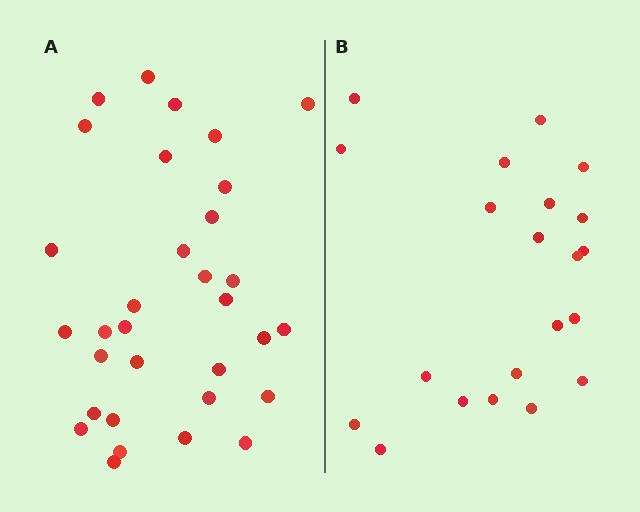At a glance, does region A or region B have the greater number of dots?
Region A (the left region) has more dots.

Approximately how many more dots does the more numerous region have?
Region A has roughly 12 or so more dots than region B.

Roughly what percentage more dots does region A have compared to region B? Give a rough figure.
About 50% more.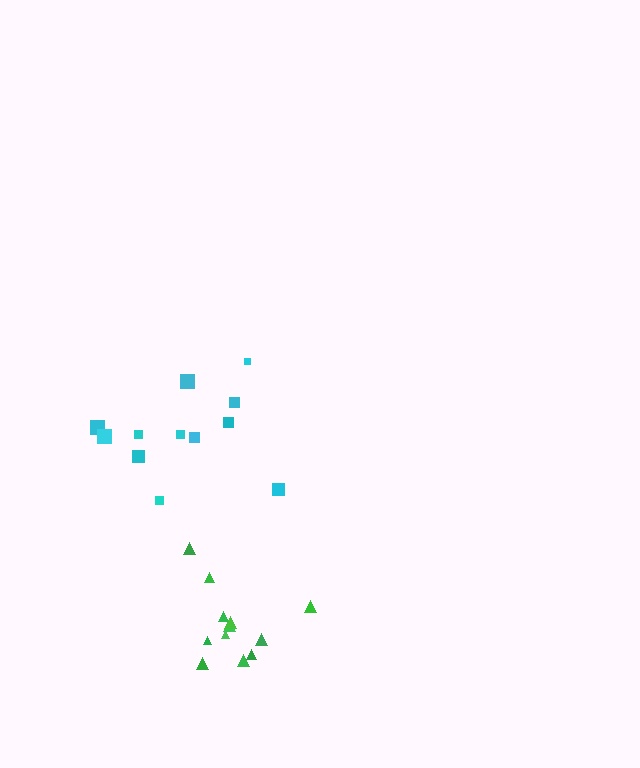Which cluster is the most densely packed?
Green.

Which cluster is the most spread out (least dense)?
Cyan.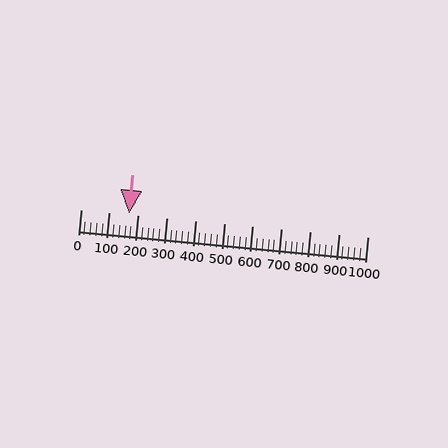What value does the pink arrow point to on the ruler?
The pink arrow points to approximately 169.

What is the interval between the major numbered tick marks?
The major tick marks are spaced 100 units apart.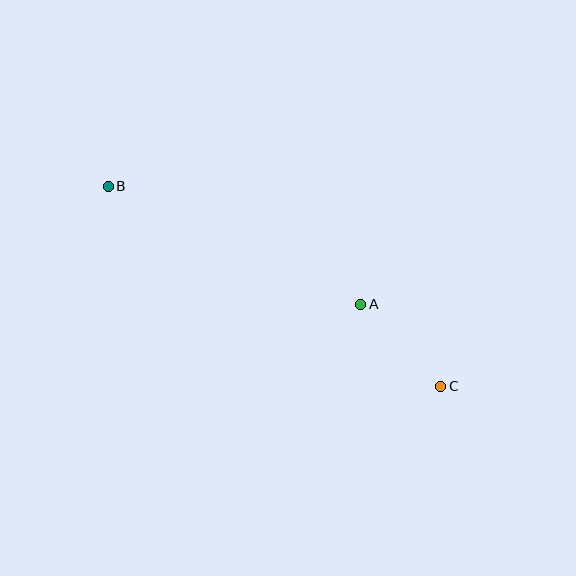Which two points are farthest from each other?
Points B and C are farthest from each other.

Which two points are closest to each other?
Points A and C are closest to each other.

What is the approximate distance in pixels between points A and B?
The distance between A and B is approximately 279 pixels.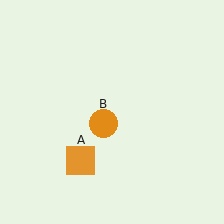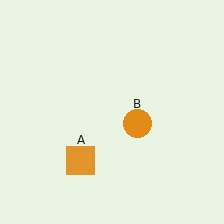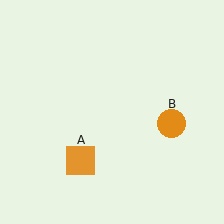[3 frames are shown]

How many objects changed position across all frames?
1 object changed position: orange circle (object B).